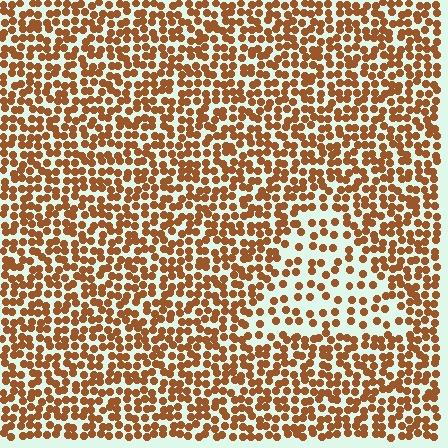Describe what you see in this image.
The image contains small brown elements arranged at two different densities. A triangle-shaped region is visible where the elements are less densely packed than the surrounding area.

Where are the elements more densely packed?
The elements are more densely packed outside the triangle boundary.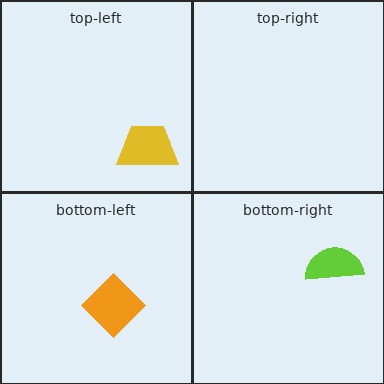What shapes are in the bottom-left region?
The orange diamond.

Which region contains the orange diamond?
The bottom-left region.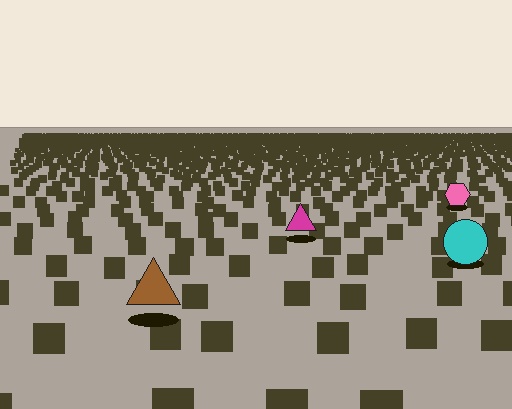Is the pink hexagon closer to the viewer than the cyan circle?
No. The cyan circle is closer — you can tell from the texture gradient: the ground texture is coarser near it.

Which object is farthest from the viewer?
The pink hexagon is farthest from the viewer. It appears smaller and the ground texture around it is denser.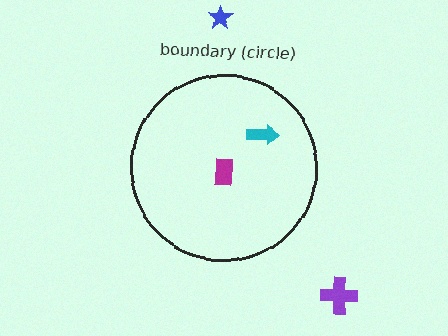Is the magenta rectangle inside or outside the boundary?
Inside.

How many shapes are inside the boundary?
2 inside, 2 outside.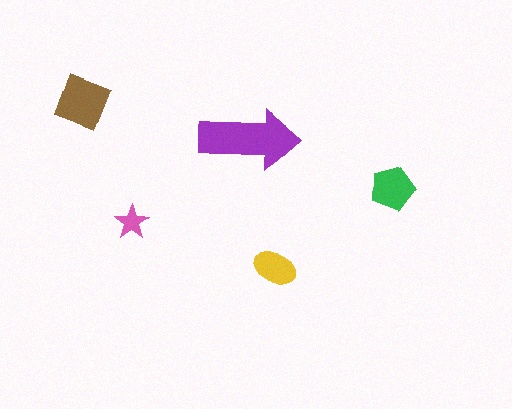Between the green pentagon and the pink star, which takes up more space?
The green pentagon.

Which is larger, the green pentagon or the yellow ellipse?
The green pentagon.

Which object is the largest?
The purple arrow.